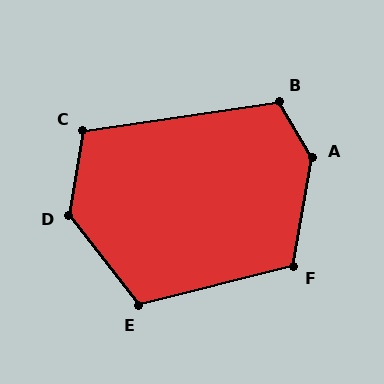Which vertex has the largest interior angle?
A, at approximately 139 degrees.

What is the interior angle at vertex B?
Approximately 113 degrees (obtuse).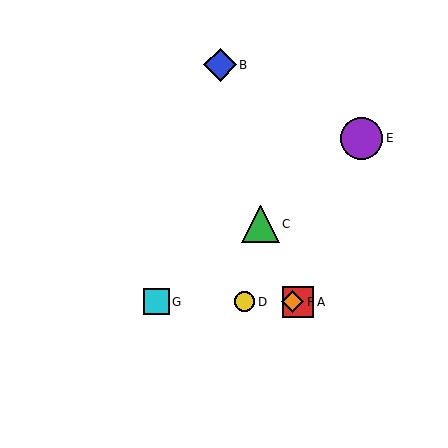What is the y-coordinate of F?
Object F is at y≈302.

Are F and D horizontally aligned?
Yes, both are at y≈302.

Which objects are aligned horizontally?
Objects A, D, F, G are aligned horizontally.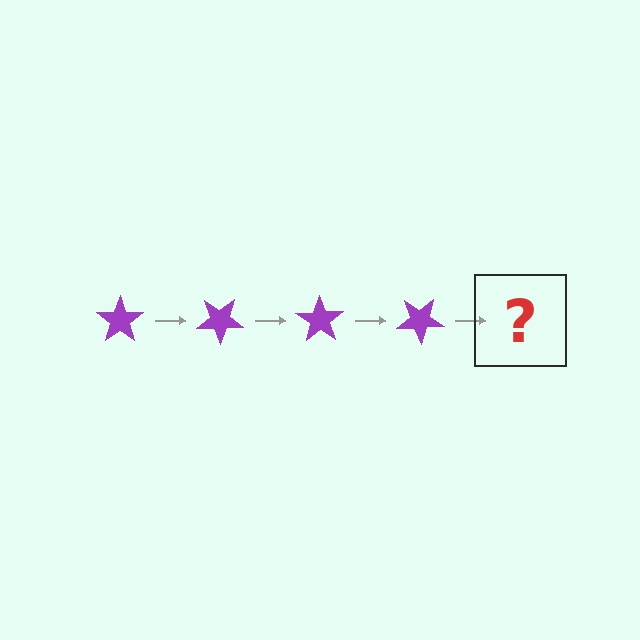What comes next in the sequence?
The next element should be a purple star rotated 140 degrees.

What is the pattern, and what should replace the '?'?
The pattern is that the star rotates 35 degrees each step. The '?' should be a purple star rotated 140 degrees.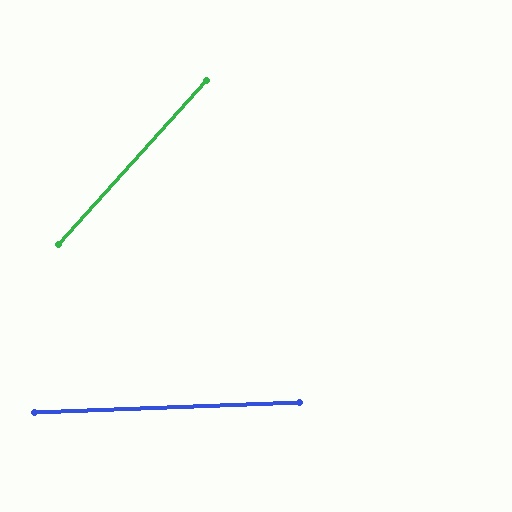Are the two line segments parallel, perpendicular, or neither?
Neither parallel nor perpendicular — they differ by about 46°.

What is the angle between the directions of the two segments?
Approximately 46 degrees.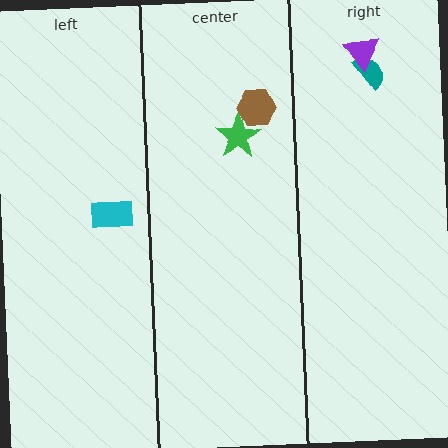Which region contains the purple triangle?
The right region.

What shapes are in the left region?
The cyan rectangle.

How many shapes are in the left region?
1.